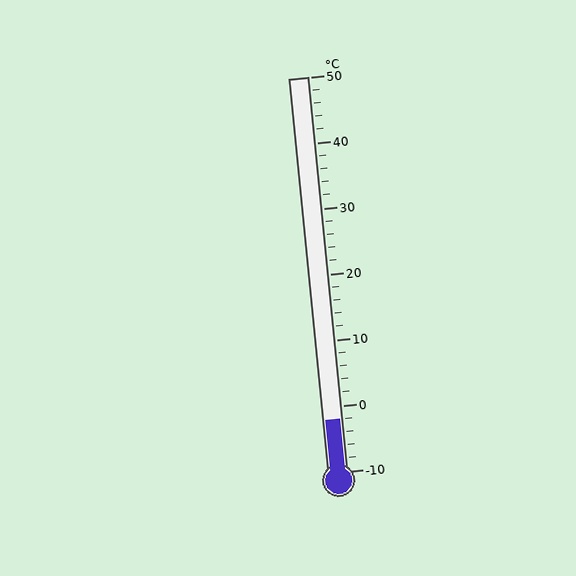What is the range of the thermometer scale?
The thermometer scale ranges from -10°C to 50°C.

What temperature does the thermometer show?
The thermometer shows approximately -2°C.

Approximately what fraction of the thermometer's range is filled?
The thermometer is filled to approximately 15% of its range.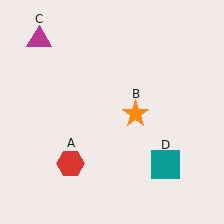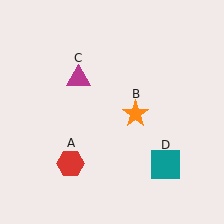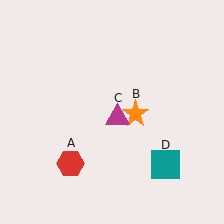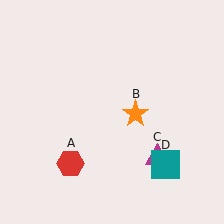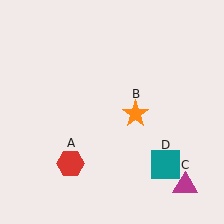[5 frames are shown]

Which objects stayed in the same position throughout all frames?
Red hexagon (object A) and orange star (object B) and teal square (object D) remained stationary.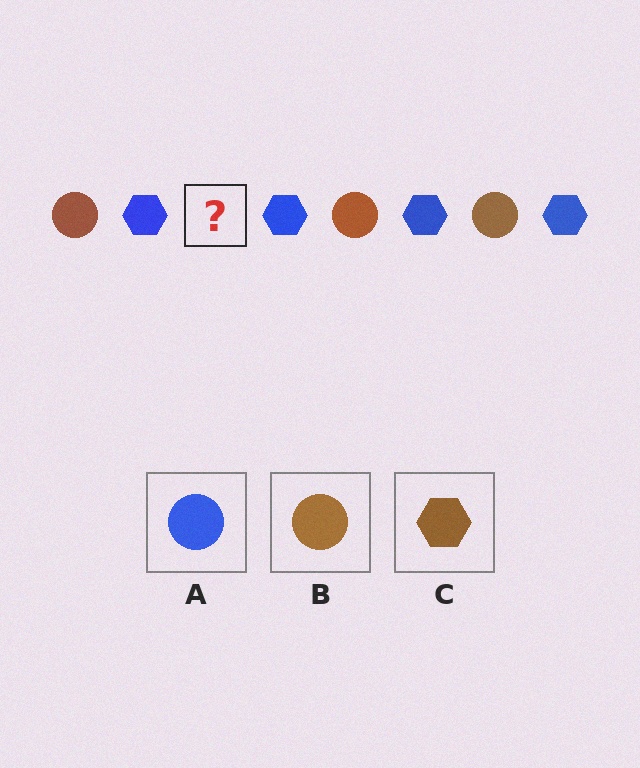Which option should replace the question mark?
Option B.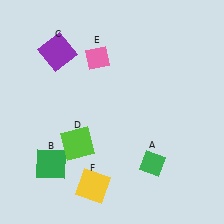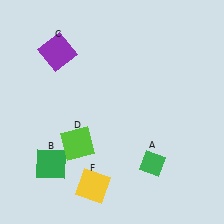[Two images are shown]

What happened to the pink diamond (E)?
The pink diamond (E) was removed in Image 2. It was in the top-left area of Image 1.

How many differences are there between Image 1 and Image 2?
There is 1 difference between the two images.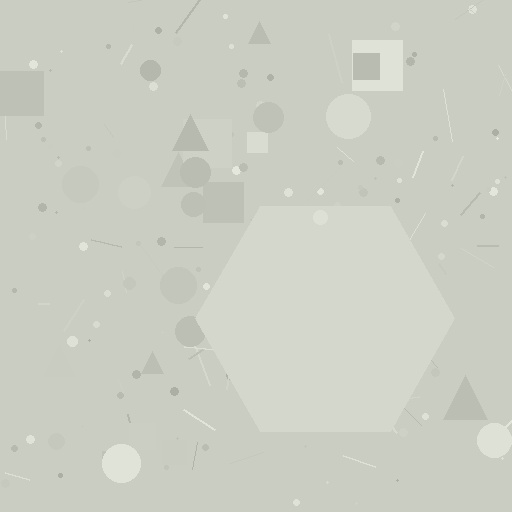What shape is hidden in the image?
A hexagon is hidden in the image.